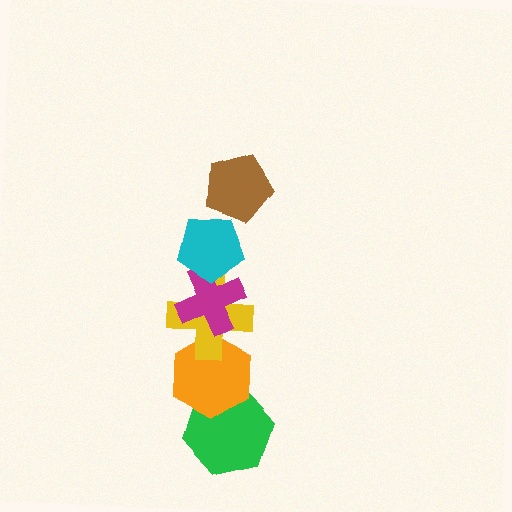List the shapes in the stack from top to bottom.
From top to bottom: the brown pentagon, the cyan pentagon, the magenta cross, the yellow cross, the orange hexagon, the green hexagon.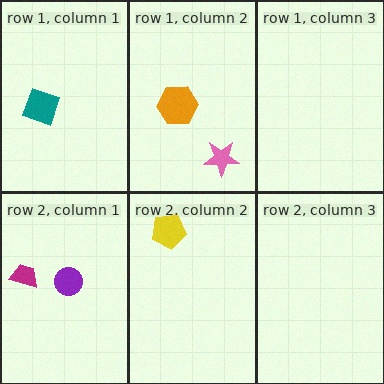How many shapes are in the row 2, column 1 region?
2.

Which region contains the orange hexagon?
The row 1, column 2 region.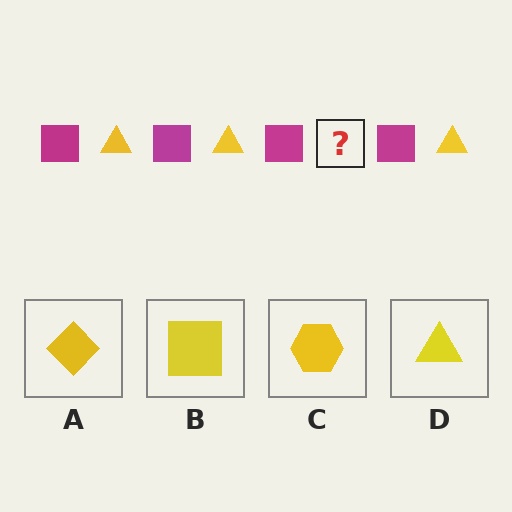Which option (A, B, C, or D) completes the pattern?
D.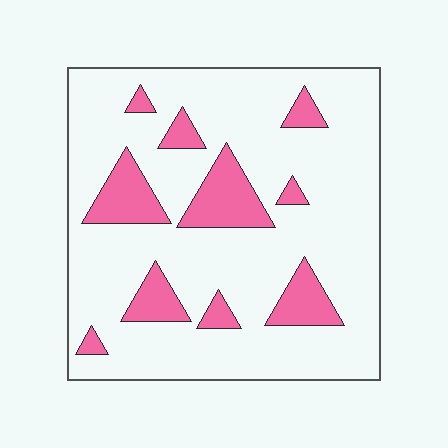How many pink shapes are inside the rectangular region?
10.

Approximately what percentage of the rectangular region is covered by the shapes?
Approximately 20%.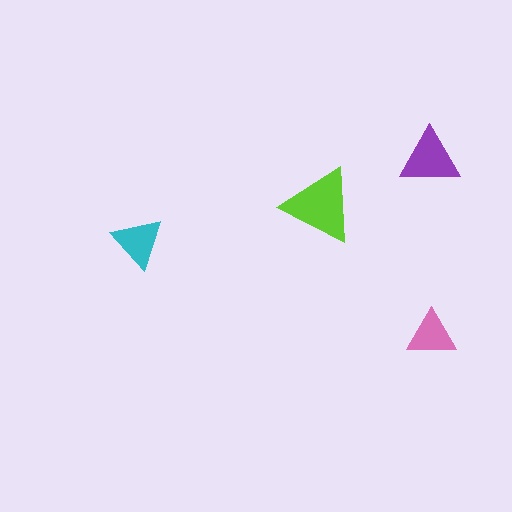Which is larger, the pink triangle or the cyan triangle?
The cyan one.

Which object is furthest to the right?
The pink triangle is rightmost.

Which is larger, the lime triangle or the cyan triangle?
The lime one.